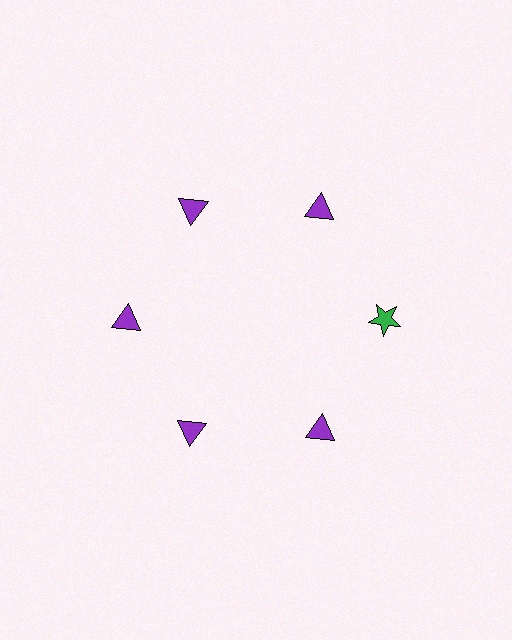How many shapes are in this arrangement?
There are 6 shapes arranged in a ring pattern.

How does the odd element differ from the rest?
It differs in both color (green instead of purple) and shape (star instead of triangle).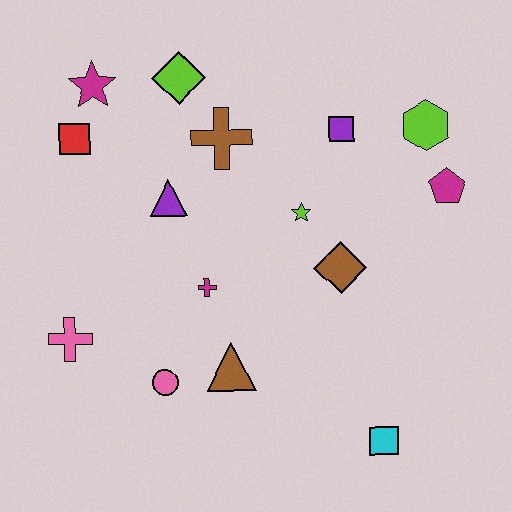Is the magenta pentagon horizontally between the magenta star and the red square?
No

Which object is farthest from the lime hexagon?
The pink cross is farthest from the lime hexagon.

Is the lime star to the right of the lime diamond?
Yes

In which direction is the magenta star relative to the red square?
The magenta star is above the red square.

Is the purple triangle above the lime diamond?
No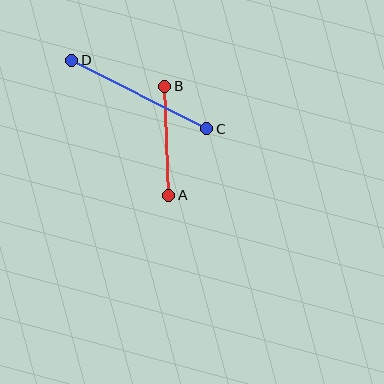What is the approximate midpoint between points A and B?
The midpoint is at approximately (167, 141) pixels.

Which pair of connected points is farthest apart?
Points C and D are farthest apart.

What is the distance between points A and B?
The distance is approximately 109 pixels.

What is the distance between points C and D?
The distance is approximately 151 pixels.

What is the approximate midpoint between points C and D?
The midpoint is at approximately (139, 95) pixels.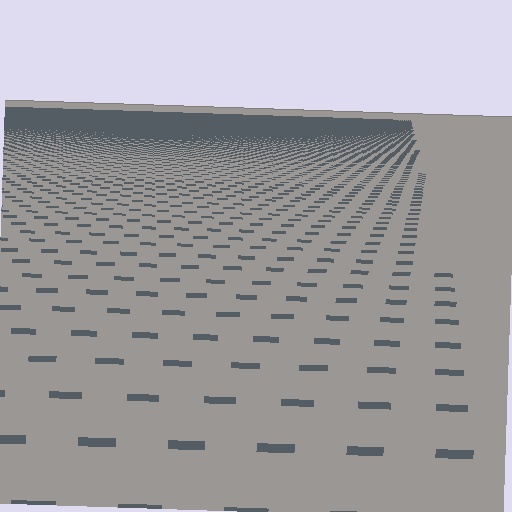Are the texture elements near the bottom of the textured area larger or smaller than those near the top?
Larger. Near the bottom, elements are closer to the viewer and appear at a bigger on-screen size.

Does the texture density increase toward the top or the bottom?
Density increases toward the top.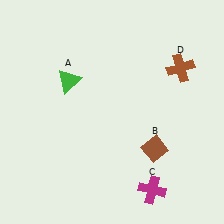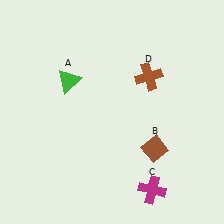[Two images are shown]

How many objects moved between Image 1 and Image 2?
1 object moved between the two images.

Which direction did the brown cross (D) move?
The brown cross (D) moved left.